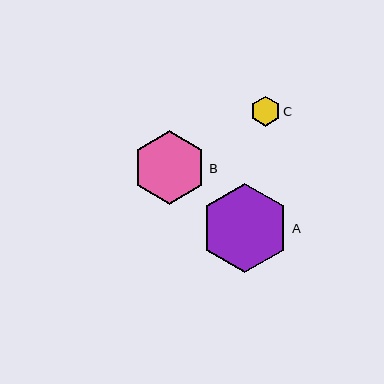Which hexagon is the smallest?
Hexagon C is the smallest with a size of approximately 30 pixels.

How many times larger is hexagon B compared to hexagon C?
Hexagon B is approximately 2.5 times the size of hexagon C.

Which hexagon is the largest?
Hexagon A is the largest with a size of approximately 89 pixels.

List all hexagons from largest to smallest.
From largest to smallest: A, B, C.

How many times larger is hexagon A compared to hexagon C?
Hexagon A is approximately 3.0 times the size of hexagon C.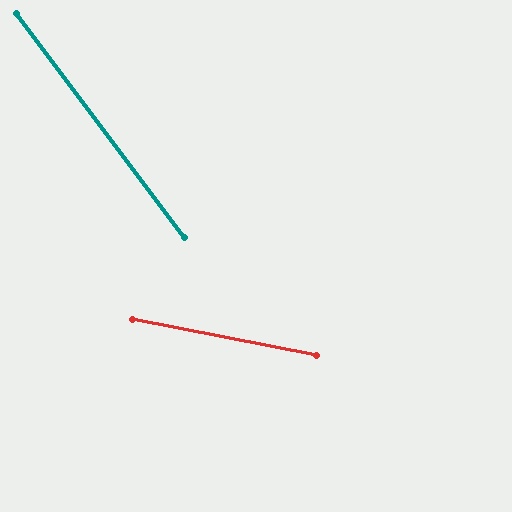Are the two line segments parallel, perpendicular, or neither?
Neither parallel nor perpendicular — they differ by about 42°.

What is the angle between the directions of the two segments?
Approximately 42 degrees.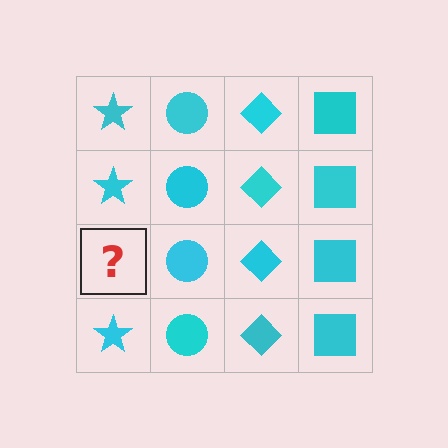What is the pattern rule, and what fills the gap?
The rule is that each column has a consistent shape. The gap should be filled with a cyan star.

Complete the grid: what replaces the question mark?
The question mark should be replaced with a cyan star.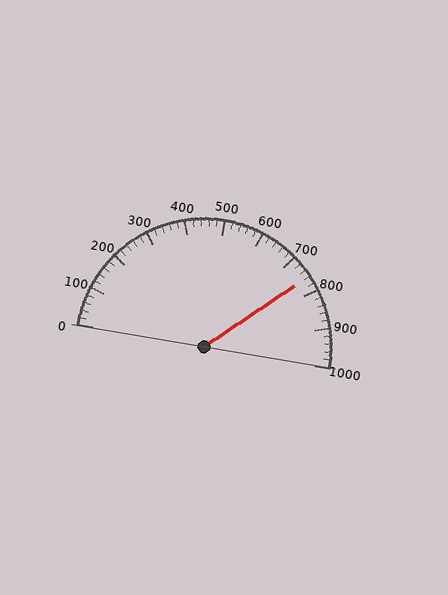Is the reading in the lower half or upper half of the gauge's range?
The reading is in the upper half of the range (0 to 1000).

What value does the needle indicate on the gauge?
The needle indicates approximately 760.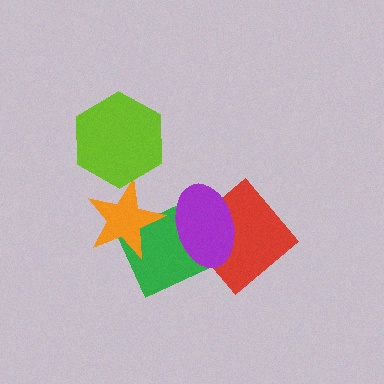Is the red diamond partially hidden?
Yes, it is partially covered by another shape.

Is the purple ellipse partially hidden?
No, no other shape covers it.